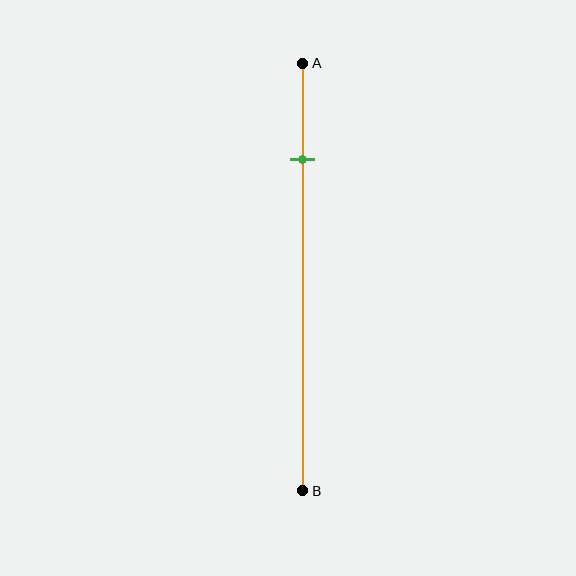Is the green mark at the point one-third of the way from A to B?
No, the mark is at about 20% from A, not at the 33% one-third point.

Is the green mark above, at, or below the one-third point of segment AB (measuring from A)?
The green mark is above the one-third point of segment AB.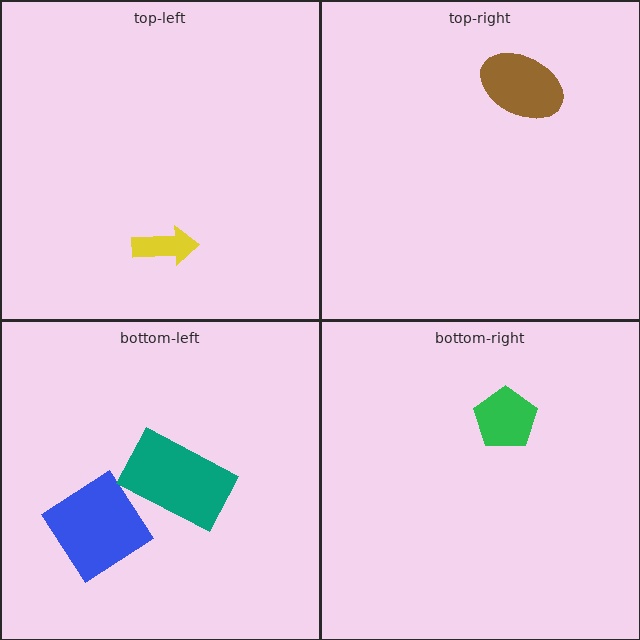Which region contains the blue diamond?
The bottom-left region.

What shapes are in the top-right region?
The brown ellipse.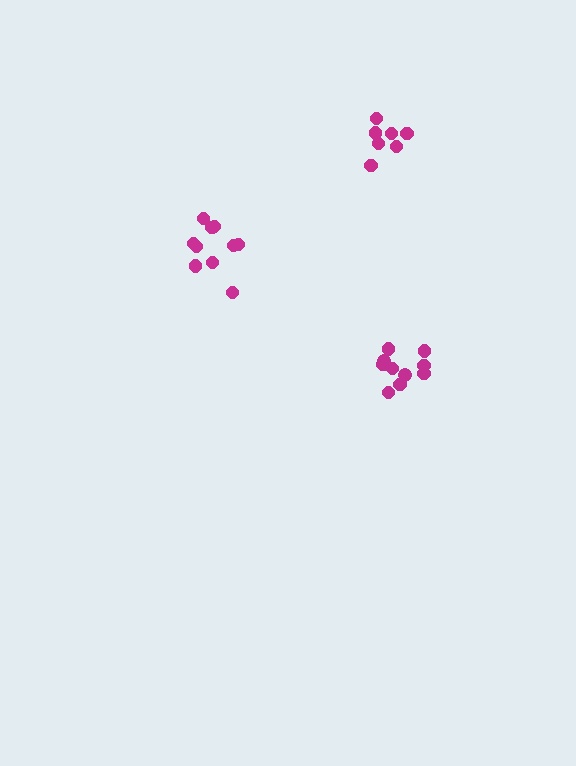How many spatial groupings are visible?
There are 3 spatial groupings.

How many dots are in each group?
Group 1: 10 dots, Group 2: 7 dots, Group 3: 10 dots (27 total).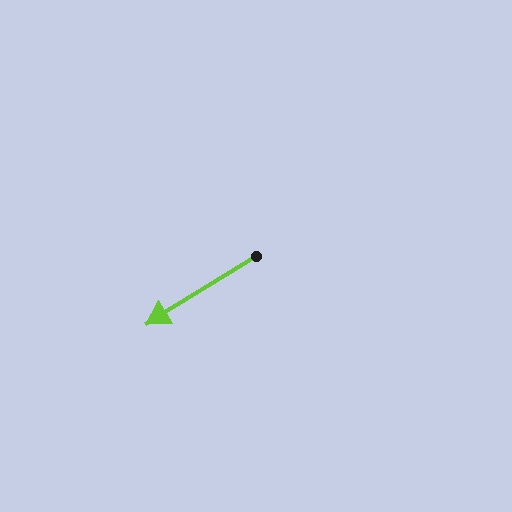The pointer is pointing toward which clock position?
Roughly 8 o'clock.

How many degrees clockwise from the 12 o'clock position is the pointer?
Approximately 238 degrees.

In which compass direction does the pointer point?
Southwest.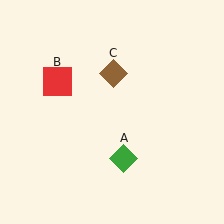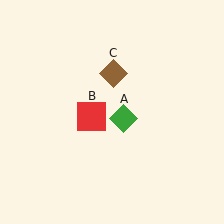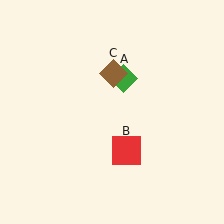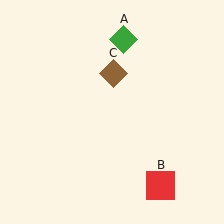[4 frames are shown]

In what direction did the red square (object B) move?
The red square (object B) moved down and to the right.